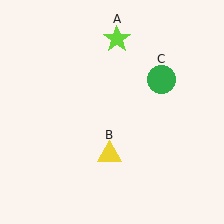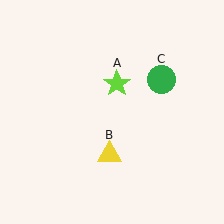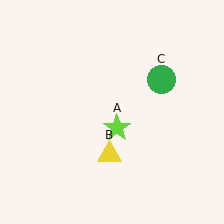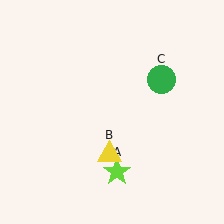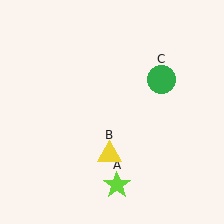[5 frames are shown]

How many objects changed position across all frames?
1 object changed position: lime star (object A).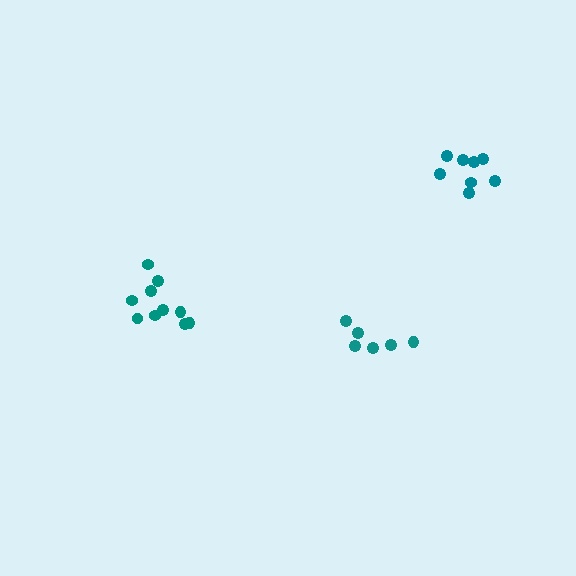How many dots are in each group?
Group 1: 8 dots, Group 2: 6 dots, Group 3: 10 dots (24 total).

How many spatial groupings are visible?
There are 3 spatial groupings.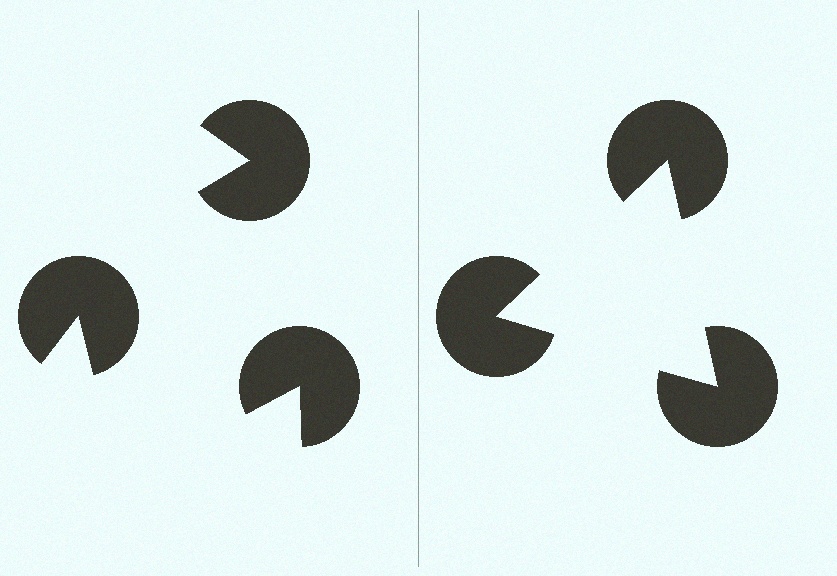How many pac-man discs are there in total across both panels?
6 — 3 on each side.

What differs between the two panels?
The pac-man discs are positioned identically on both sides; only the wedge orientations differ. On the right they align to a triangle; on the left they are misaligned.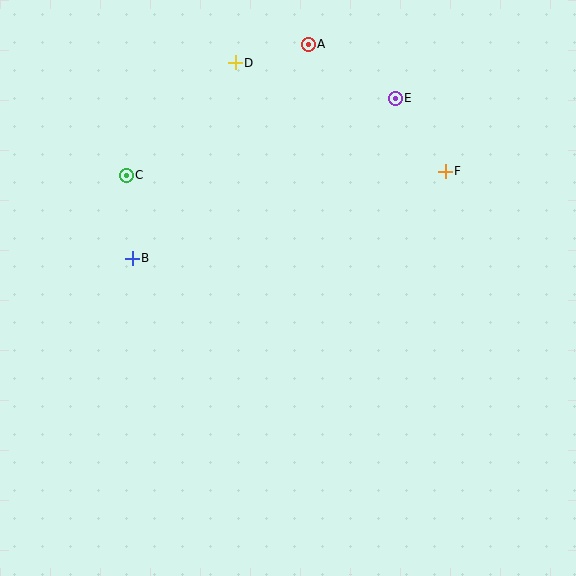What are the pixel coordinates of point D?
Point D is at (235, 63).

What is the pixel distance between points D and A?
The distance between D and A is 75 pixels.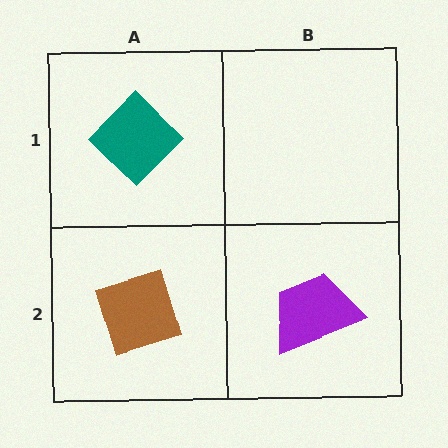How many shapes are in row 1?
1 shape.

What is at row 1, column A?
A teal diamond.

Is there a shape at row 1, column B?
No, that cell is empty.